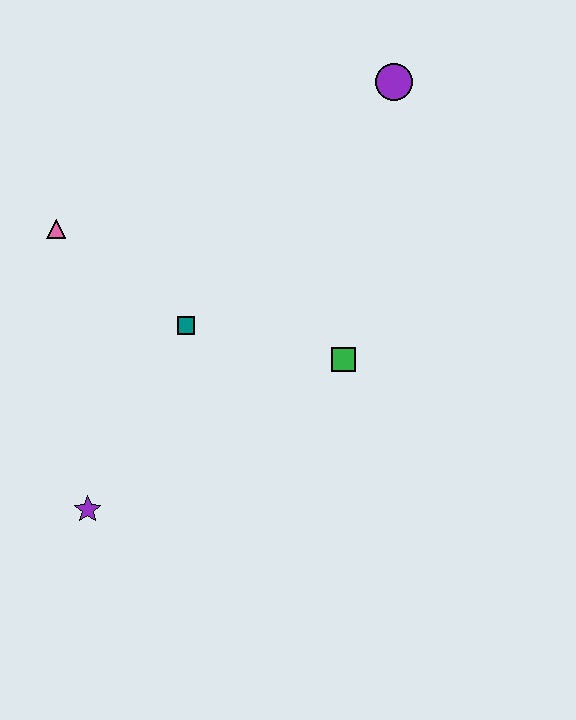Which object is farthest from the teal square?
The purple circle is farthest from the teal square.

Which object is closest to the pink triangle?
The teal square is closest to the pink triangle.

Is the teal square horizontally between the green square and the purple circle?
No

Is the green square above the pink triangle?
No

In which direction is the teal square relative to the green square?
The teal square is to the left of the green square.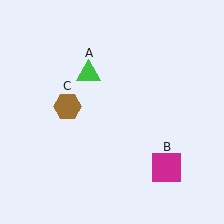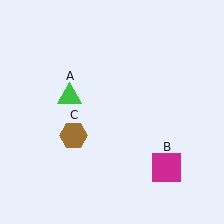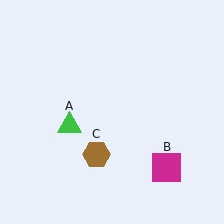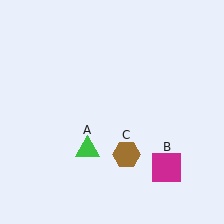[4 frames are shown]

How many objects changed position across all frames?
2 objects changed position: green triangle (object A), brown hexagon (object C).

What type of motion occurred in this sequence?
The green triangle (object A), brown hexagon (object C) rotated counterclockwise around the center of the scene.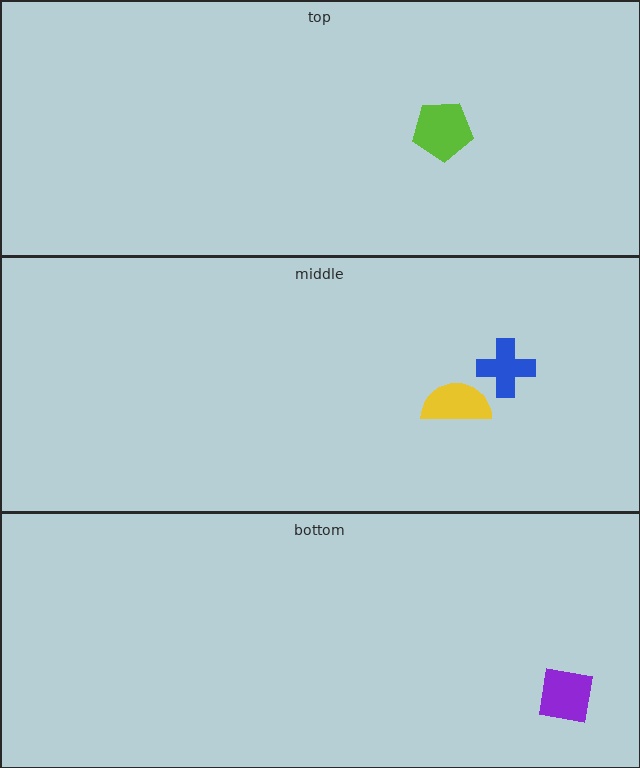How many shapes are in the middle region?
2.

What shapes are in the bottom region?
The purple square.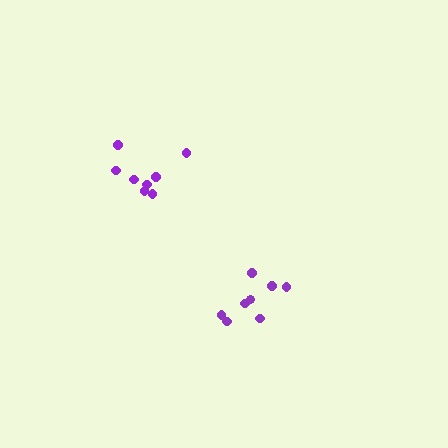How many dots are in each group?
Group 1: 8 dots, Group 2: 8 dots (16 total).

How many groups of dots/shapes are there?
There are 2 groups.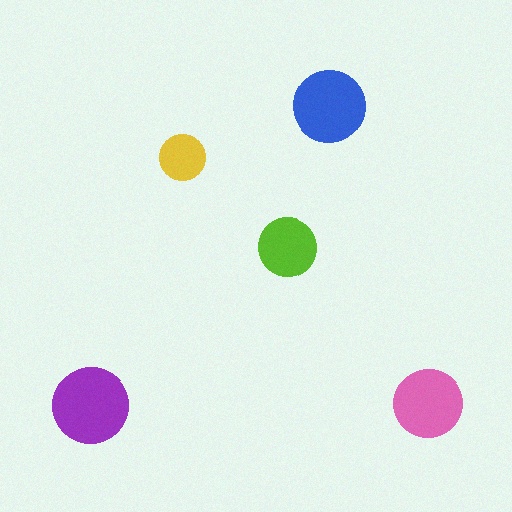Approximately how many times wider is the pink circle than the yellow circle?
About 1.5 times wider.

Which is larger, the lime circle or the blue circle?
The blue one.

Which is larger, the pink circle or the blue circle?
The blue one.